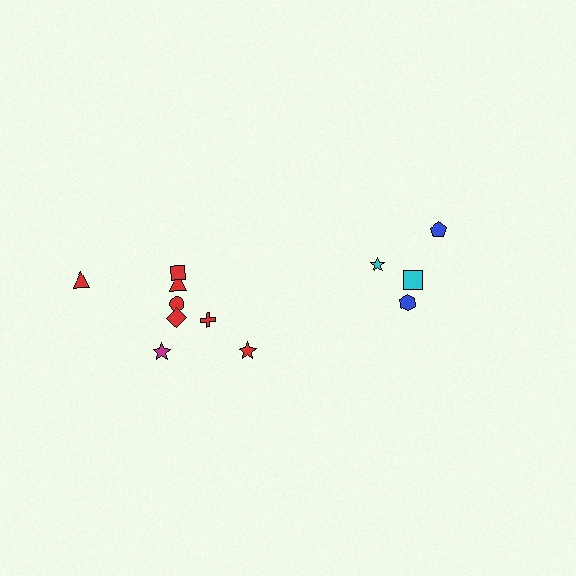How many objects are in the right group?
There are 4 objects.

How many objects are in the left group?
There are 8 objects.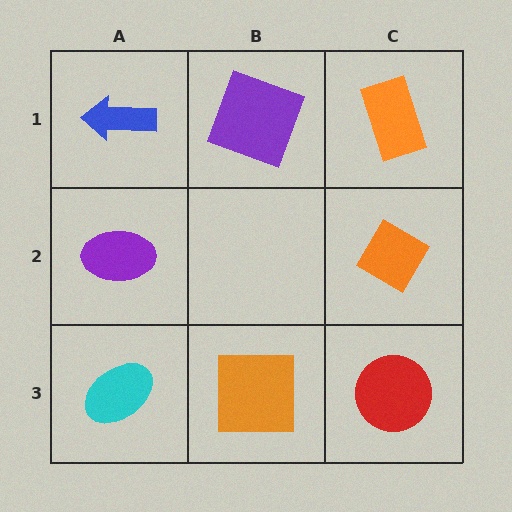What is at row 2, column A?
A purple ellipse.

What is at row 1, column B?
A purple square.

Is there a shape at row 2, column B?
No, that cell is empty.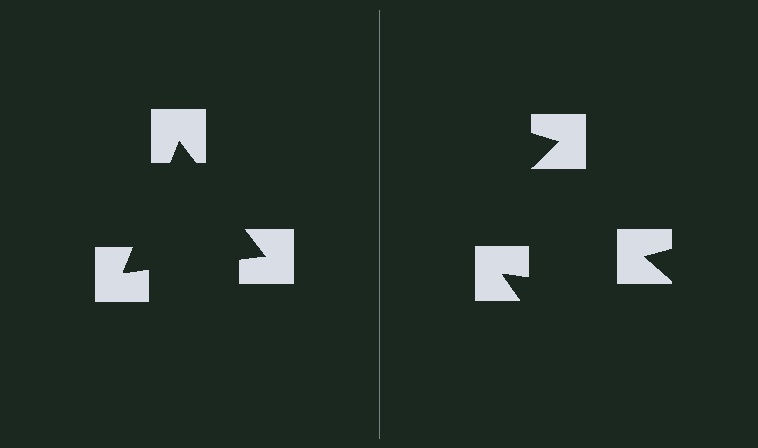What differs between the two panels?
The notched squares are positioned identically on both sides; only the wedge orientations differ. On the left they align to a triangle; on the right they are misaligned.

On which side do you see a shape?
An illusory triangle appears on the left side. On the right side the wedge cuts are rotated, so no coherent shape forms.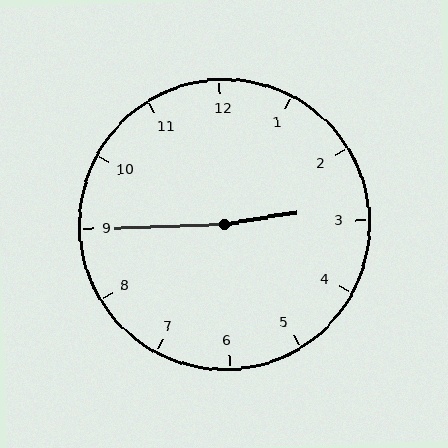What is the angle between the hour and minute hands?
Approximately 172 degrees.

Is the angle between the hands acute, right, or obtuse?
It is obtuse.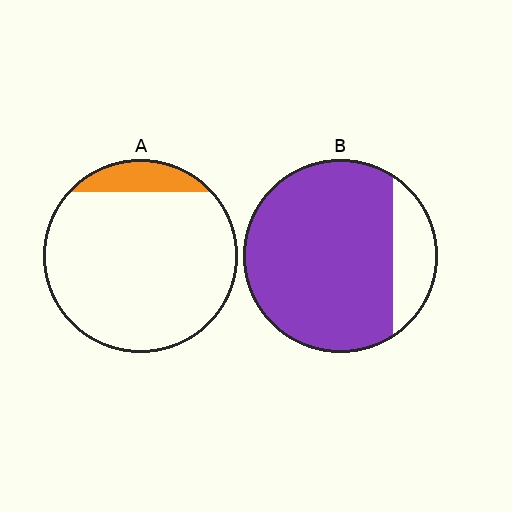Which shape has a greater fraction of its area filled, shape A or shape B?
Shape B.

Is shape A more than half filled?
No.